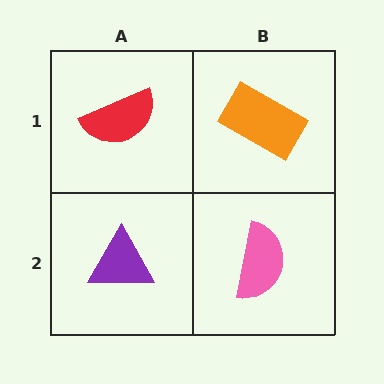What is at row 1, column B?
An orange rectangle.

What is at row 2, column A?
A purple triangle.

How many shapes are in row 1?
2 shapes.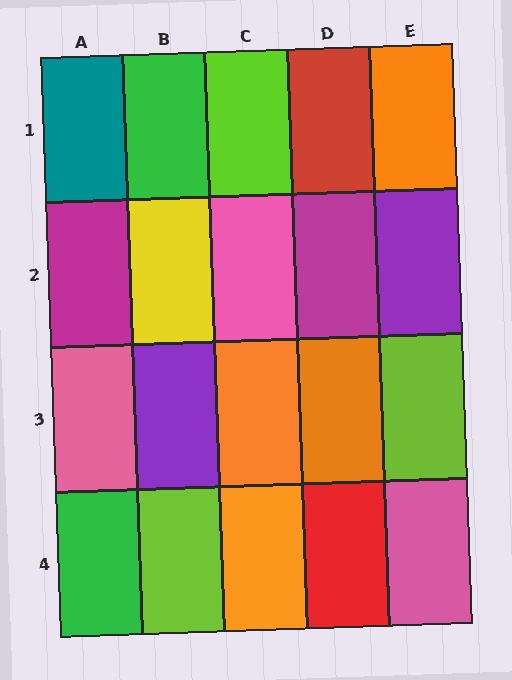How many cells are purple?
2 cells are purple.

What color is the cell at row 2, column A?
Magenta.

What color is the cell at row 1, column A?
Teal.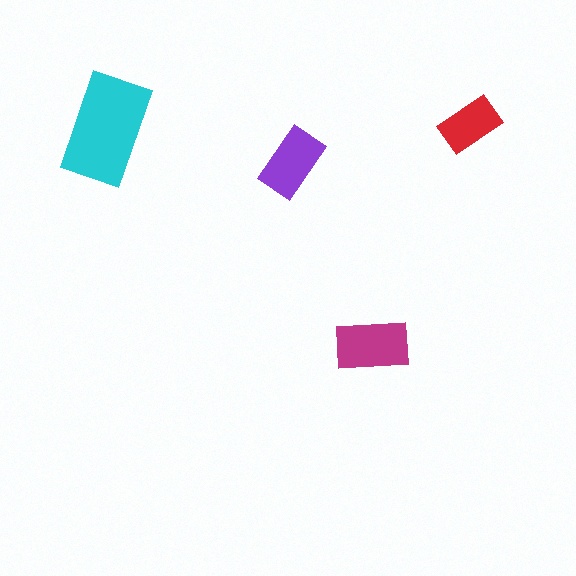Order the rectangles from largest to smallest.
the cyan one, the magenta one, the purple one, the red one.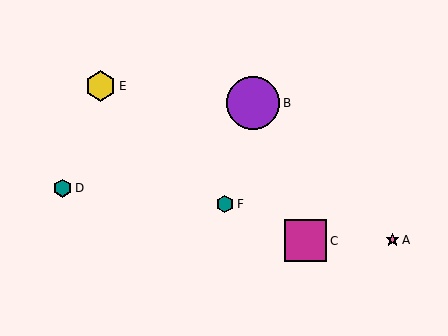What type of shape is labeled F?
Shape F is a teal hexagon.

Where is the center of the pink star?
The center of the pink star is at (393, 240).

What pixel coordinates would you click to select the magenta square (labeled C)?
Click at (306, 241) to select the magenta square C.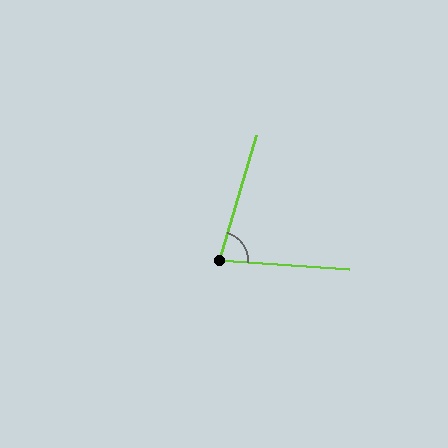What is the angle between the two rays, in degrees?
Approximately 77 degrees.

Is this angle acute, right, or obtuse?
It is acute.